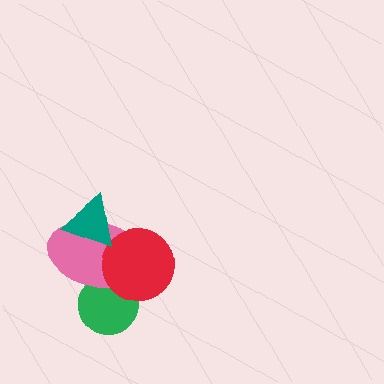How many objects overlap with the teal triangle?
1 object overlaps with the teal triangle.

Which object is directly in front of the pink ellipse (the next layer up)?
The red circle is directly in front of the pink ellipse.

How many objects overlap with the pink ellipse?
3 objects overlap with the pink ellipse.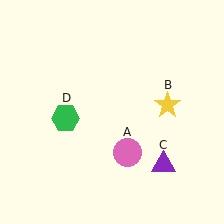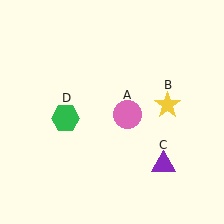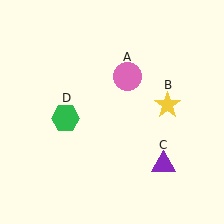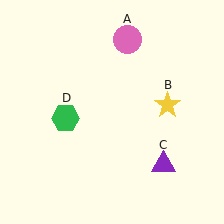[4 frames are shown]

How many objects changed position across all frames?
1 object changed position: pink circle (object A).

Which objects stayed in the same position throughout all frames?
Yellow star (object B) and purple triangle (object C) and green hexagon (object D) remained stationary.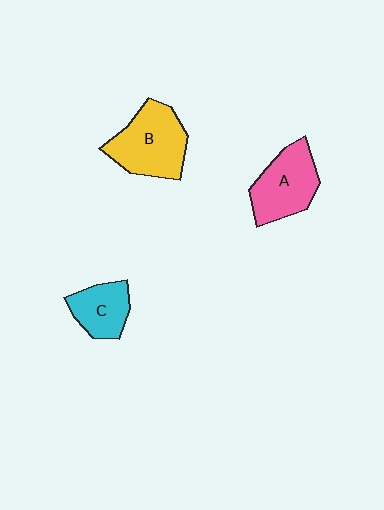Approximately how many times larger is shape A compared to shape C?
Approximately 1.4 times.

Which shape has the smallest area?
Shape C (cyan).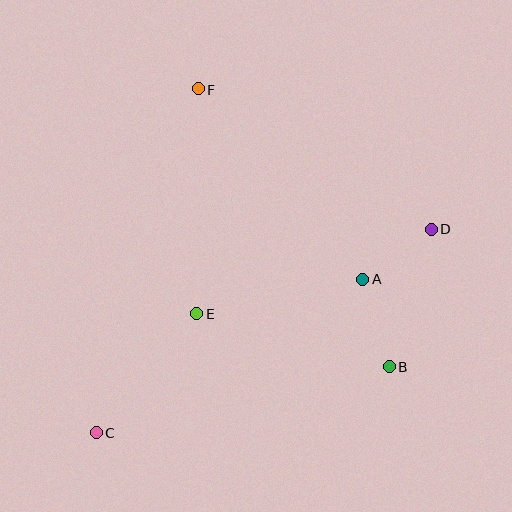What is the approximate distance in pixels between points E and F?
The distance between E and F is approximately 225 pixels.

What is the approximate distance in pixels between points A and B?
The distance between A and B is approximately 92 pixels.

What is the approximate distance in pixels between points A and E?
The distance between A and E is approximately 169 pixels.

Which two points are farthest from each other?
Points C and D are farthest from each other.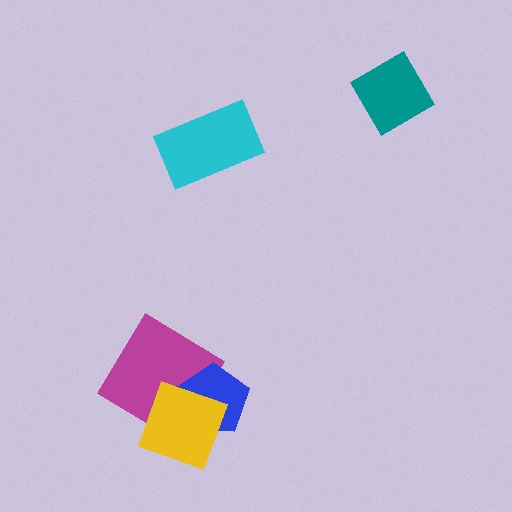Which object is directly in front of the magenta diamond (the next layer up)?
The blue pentagon is directly in front of the magenta diamond.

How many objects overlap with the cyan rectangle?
0 objects overlap with the cyan rectangle.